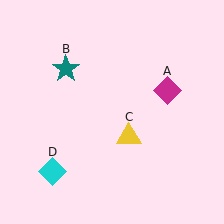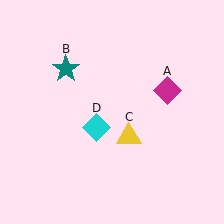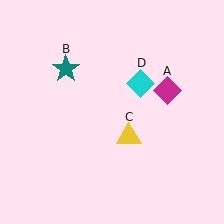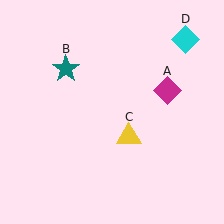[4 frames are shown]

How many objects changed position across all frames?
1 object changed position: cyan diamond (object D).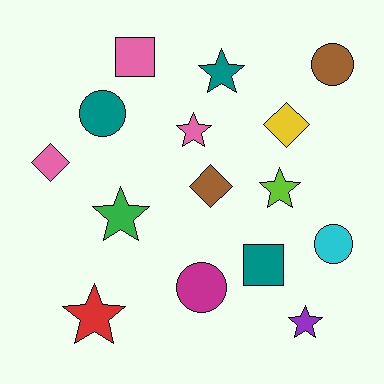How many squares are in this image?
There are 2 squares.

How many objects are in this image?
There are 15 objects.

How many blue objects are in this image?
There are no blue objects.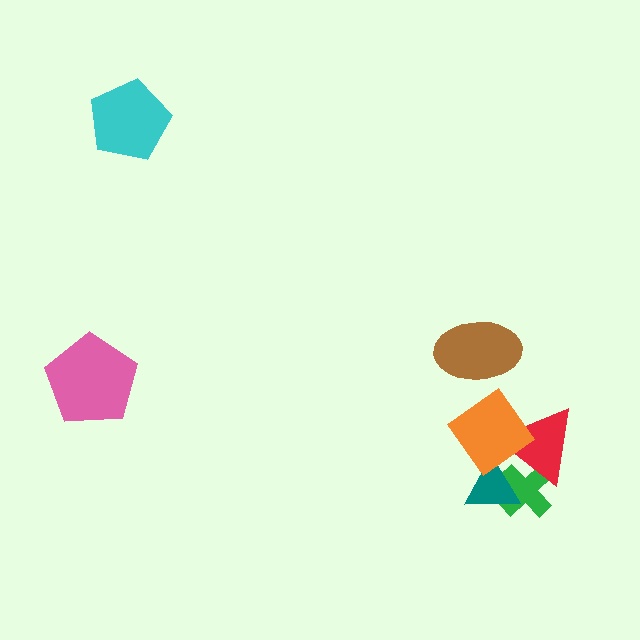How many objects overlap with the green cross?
2 objects overlap with the green cross.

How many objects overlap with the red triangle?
3 objects overlap with the red triangle.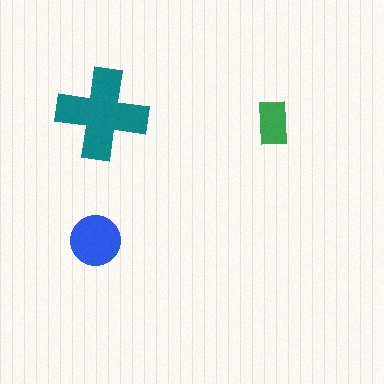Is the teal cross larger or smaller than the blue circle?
Larger.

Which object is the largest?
The teal cross.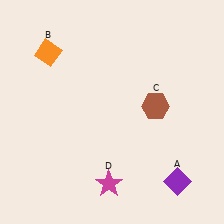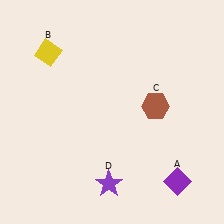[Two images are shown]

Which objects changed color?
B changed from orange to yellow. D changed from magenta to purple.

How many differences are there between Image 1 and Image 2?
There are 2 differences between the two images.